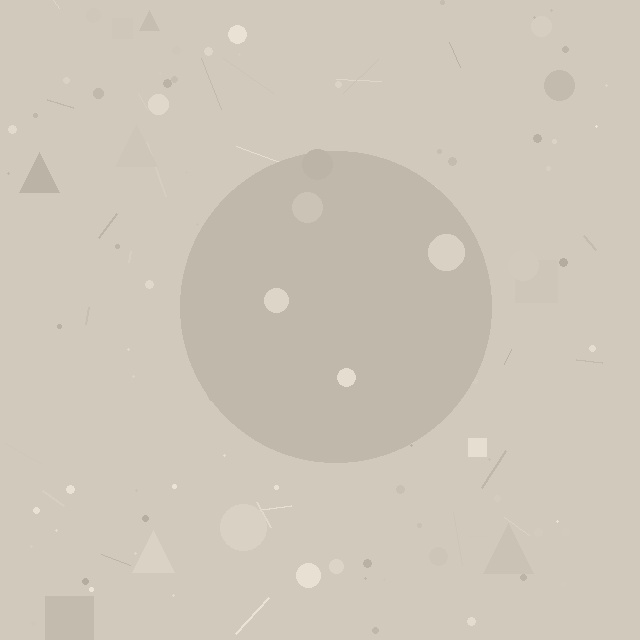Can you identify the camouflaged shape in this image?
The camouflaged shape is a circle.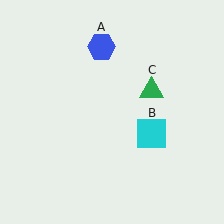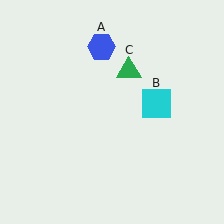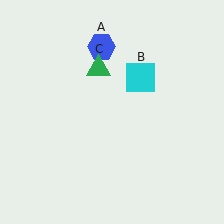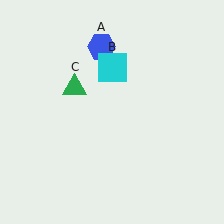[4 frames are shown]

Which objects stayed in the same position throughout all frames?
Blue hexagon (object A) remained stationary.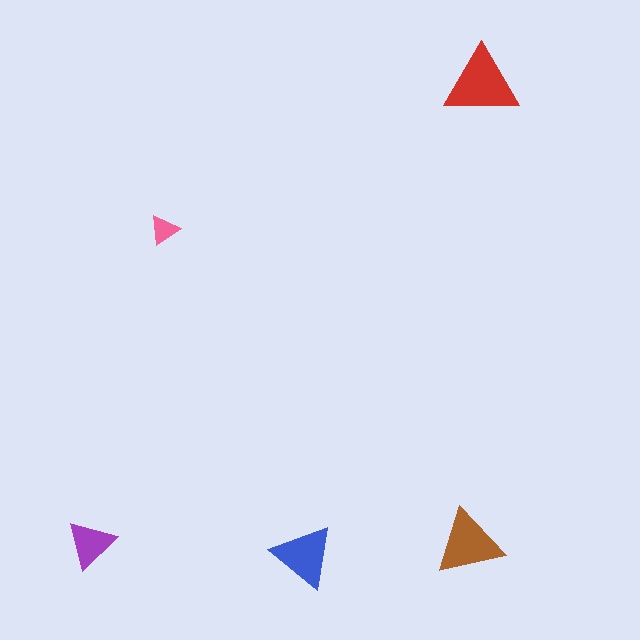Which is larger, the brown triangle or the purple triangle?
The brown one.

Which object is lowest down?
The blue triangle is bottommost.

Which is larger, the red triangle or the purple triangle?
The red one.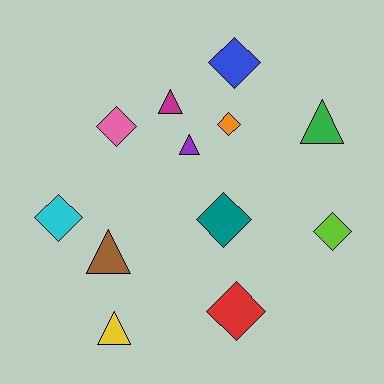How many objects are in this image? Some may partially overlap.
There are 12 objects.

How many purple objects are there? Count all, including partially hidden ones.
There is 1 purple object.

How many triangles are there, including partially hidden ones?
There are 5 triangles.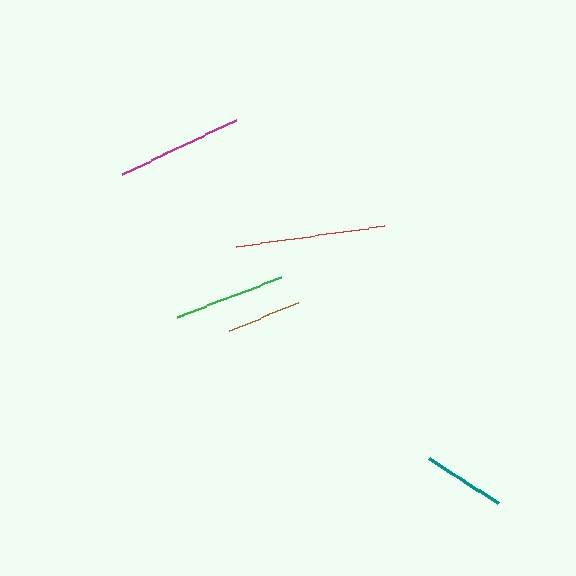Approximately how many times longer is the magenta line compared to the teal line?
The magenta line is approximately 1.5 times the length of the teal line.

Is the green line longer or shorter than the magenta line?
The magenta line is longer than the green line.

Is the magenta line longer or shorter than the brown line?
The magenta line is longer than the brown line.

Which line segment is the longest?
The red line is the longest at approximately 149 pixels.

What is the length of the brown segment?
The brown segment is approximately 76 pixels long.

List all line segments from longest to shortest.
From longest to shortest: red, magenta, green, teal, brown.